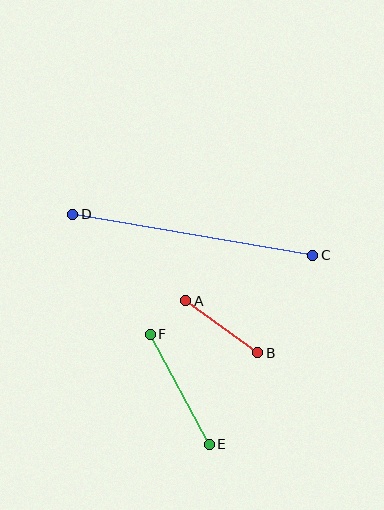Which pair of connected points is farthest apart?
Points C and D are farthest apart.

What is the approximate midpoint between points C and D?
The midpoint is at approximately (193, 235) pixels.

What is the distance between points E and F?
The distance is approximately 124 pixels.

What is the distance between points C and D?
The distance is approximately 243 pixels.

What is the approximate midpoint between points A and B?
The midpoint is at approximately (222, 327) pixels.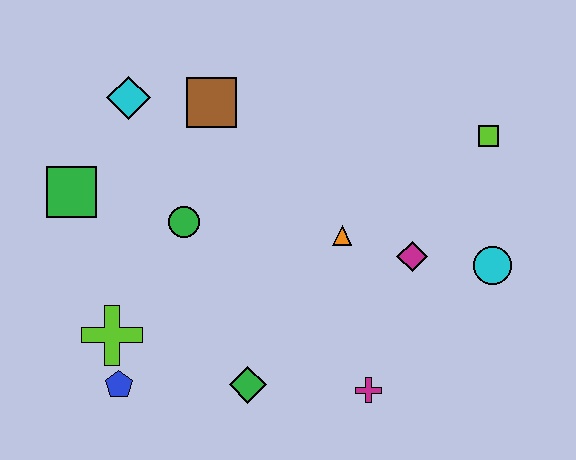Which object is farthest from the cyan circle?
The green square is farthest from the cyan circle.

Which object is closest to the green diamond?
The magenta cross is closest to the green diamond.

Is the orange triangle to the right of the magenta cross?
No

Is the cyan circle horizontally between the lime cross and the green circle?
No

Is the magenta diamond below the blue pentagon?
No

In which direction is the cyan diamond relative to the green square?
The cyan diamond is above the green square.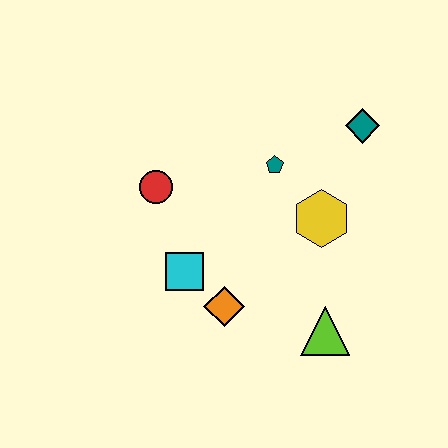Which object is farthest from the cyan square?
The teal diamond is farthest from the cyan square.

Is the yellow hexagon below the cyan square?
No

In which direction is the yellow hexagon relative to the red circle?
The yellow hexagon is to the right of the red circle.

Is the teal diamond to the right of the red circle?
Yes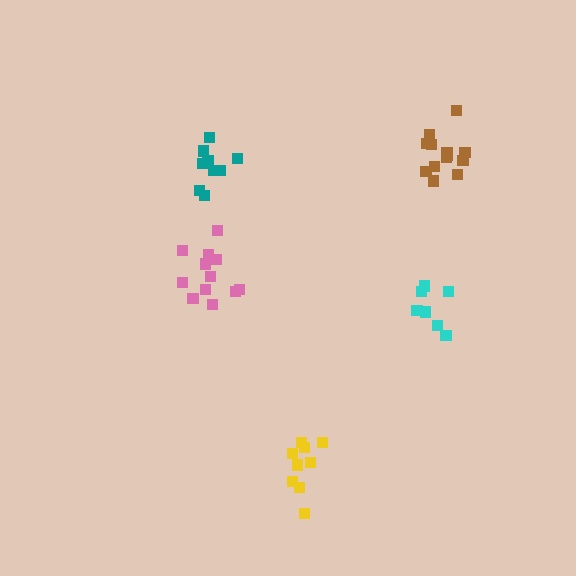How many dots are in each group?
Group 1: 7 dots, Group 2: 12 dots, Group 3: 9 dots, Group 4: 9 dots, Group 5: 13 dots (50 total).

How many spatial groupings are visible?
There are 5 spatial groupings.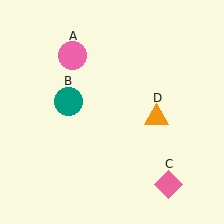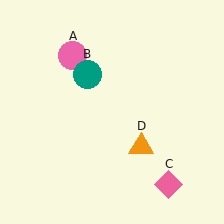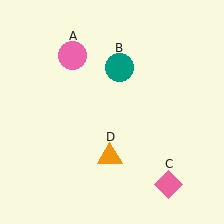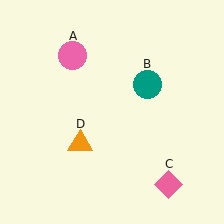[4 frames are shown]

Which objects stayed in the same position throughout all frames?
Pink circle (object A) and pink diamond (object C) remained stationary.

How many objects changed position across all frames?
2 objects changed position: teal circle (object B), orange triangle (object D).